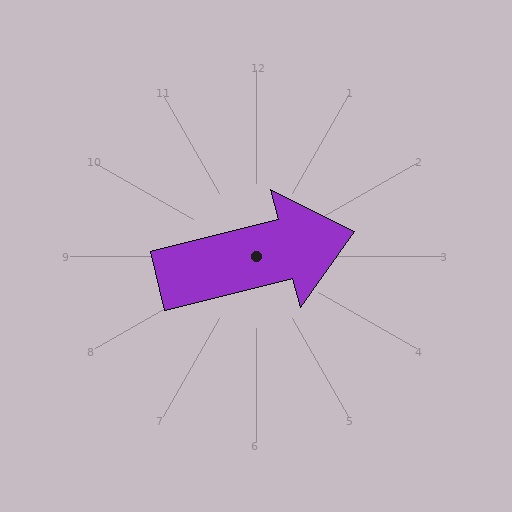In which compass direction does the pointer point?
East.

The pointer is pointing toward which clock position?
Roughly 3 o'clock.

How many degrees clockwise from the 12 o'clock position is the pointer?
Approximately 76 degrees.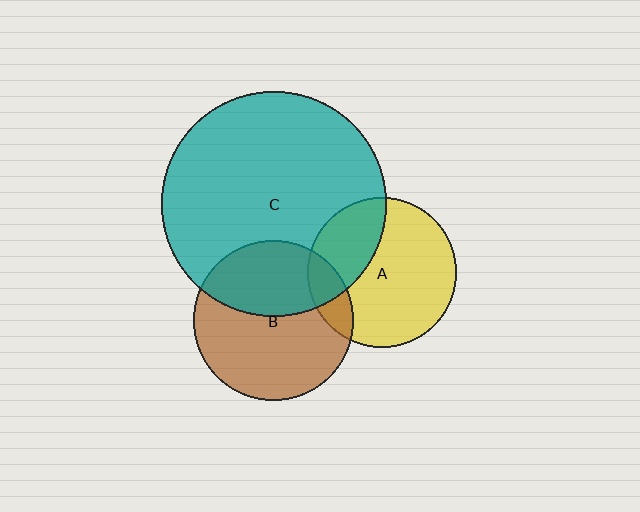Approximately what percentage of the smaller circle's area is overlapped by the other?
Approximately 30%.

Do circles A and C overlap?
Yes.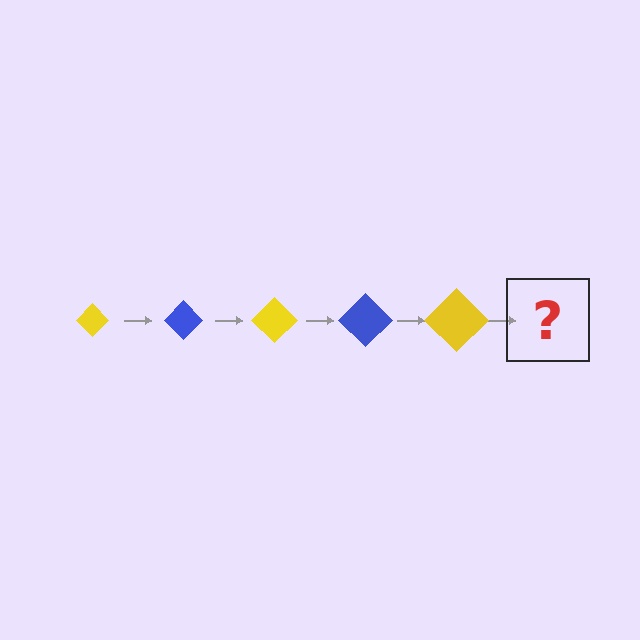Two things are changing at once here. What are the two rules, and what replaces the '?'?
The two rules are that the diamond grows larger each step and the color cycles through yellow and blue. The '?' should be a blue diamond, larger than the previous one.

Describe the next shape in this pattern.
It should be a blue diamond, larger than the previous one.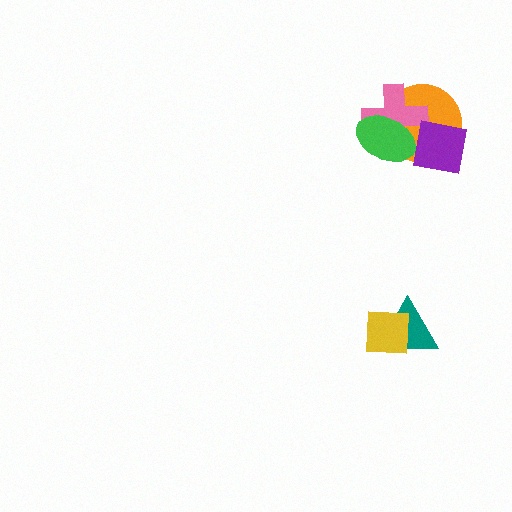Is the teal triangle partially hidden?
Yes, it is partially covered by another shape.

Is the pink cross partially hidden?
Yes, it is partially covered by another shape.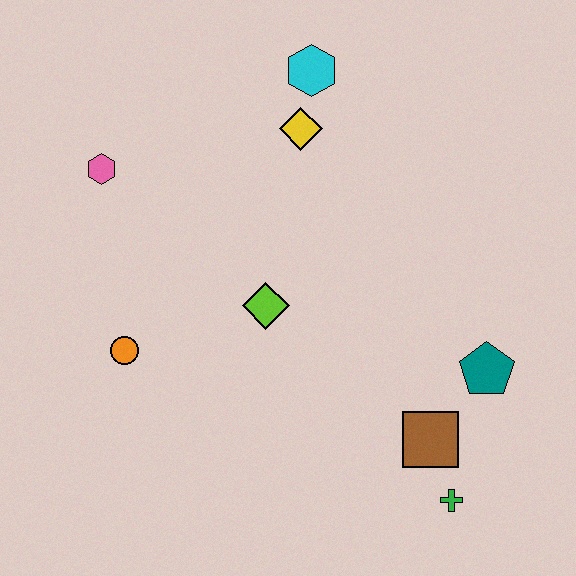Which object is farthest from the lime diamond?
The green cross is farthest from the lime diamond.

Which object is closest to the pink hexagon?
The orange circle is closest to the pink hexagon.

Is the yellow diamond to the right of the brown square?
No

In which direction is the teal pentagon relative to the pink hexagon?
The teal pentagon is to the right of the pink hexagon.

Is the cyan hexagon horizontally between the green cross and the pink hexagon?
Yes